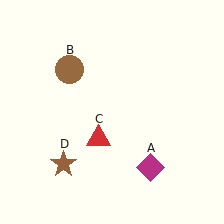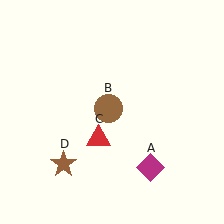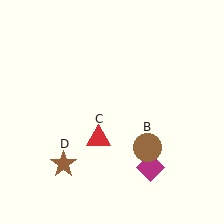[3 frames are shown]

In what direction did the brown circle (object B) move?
The brown circle (object B) moved down and to the right.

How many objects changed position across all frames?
1 object changed position: brown circle (object B).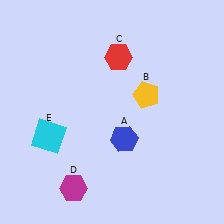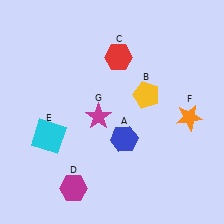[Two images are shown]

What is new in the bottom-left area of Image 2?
A magenta star (G) was added in the bottom-left area of Image 2.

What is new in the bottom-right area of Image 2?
An orange star (F) was added in the bottom-right area of Image 2.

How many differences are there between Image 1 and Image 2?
There are 2 differences between the two images.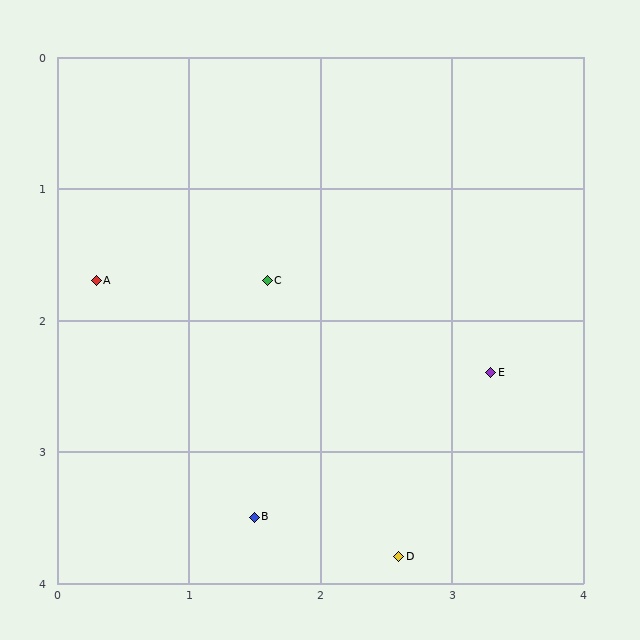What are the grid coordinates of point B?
Point B is at approximately (1.5, 3.5).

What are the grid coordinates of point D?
Point D is at approximately (2.6, 3.8).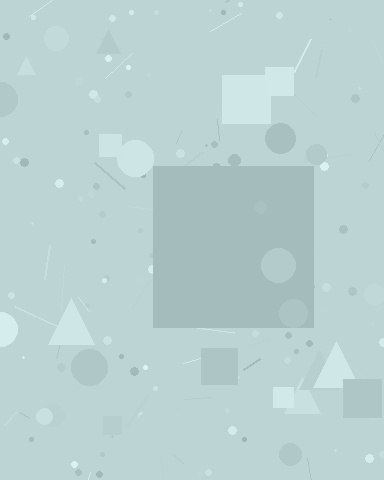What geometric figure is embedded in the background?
A square is embedded in the background.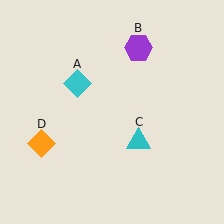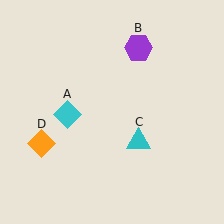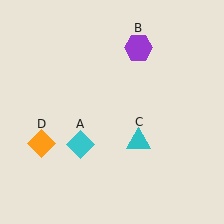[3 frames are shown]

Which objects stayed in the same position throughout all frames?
Purple hexagon (object B) and cyan triangle (object C) and orange diamond (object D) remained stationary.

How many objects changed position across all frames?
1 object changed position: cyan diamond (object A).